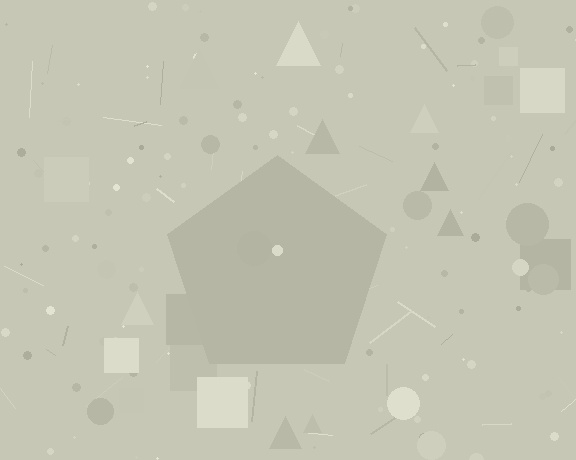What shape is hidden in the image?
A pentagon is hidden in the image.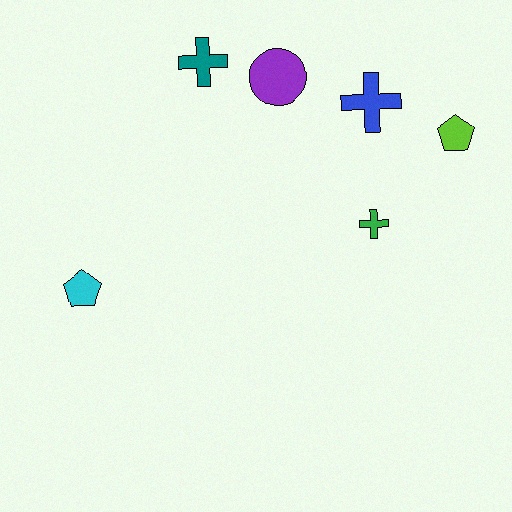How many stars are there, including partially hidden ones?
There are no stars.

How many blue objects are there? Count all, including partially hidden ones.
There is 1 blue object.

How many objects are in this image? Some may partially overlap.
There are 6 objects.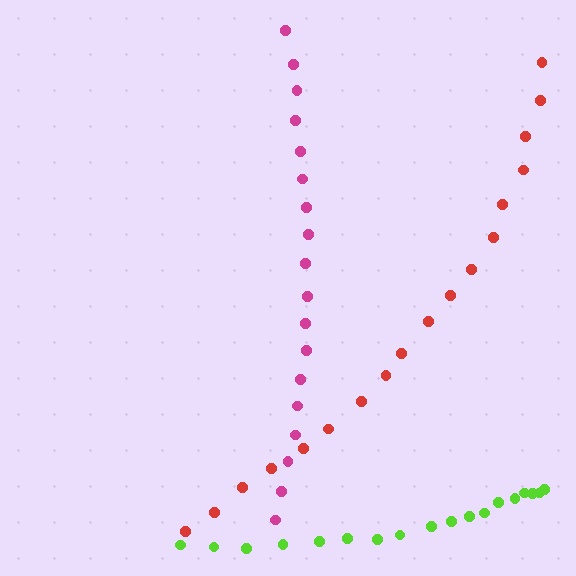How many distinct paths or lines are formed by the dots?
There are 3 distinct paths.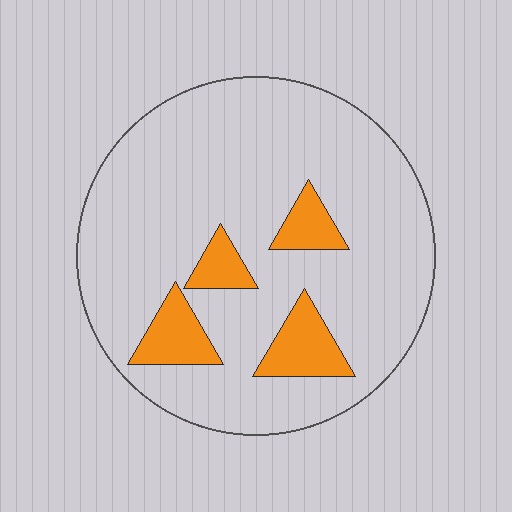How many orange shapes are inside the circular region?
4.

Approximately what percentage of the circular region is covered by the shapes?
Approximately 15%.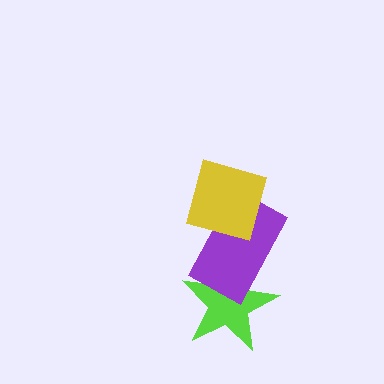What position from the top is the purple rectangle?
The purple rectangle is 2nd from the top.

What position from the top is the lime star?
The lime star is 3rd from the top.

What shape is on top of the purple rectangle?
The yellow diamond is on top of the purple rectangle.